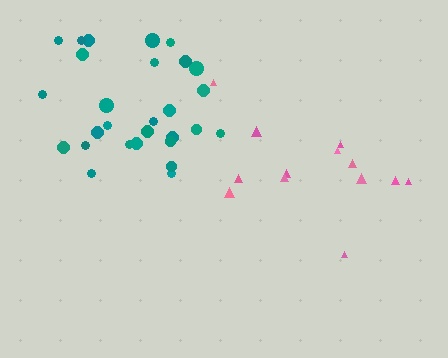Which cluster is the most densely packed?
Teal.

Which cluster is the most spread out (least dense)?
Pink.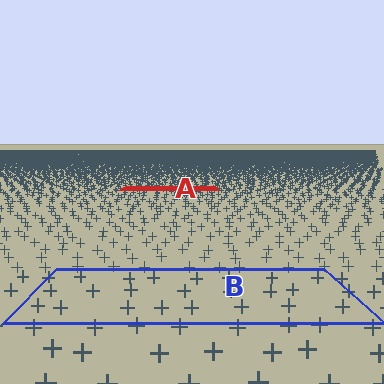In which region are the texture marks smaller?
The texture marks are smaller in region A, because it is farther away.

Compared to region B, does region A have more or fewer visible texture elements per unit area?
Region A has more texture elements per unit area — they are packed more densely because it is farther away.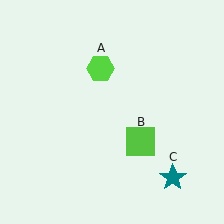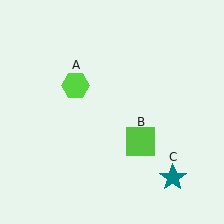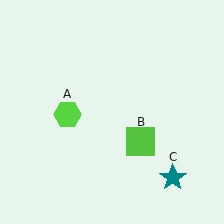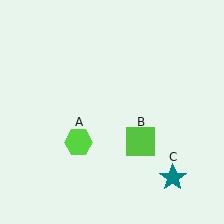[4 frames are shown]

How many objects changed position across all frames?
1 object changed position: lime hexagon (object A).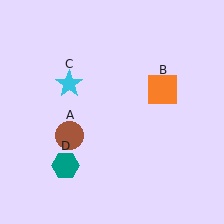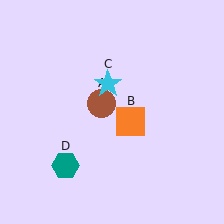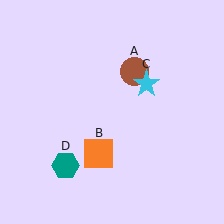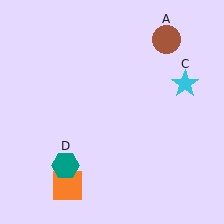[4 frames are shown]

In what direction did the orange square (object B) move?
The orange square (object B) moved down and to the left.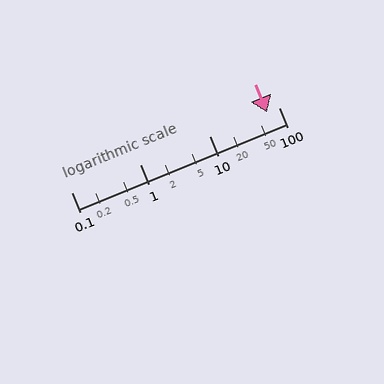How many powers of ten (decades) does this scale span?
The scale spans 3 decades, from 0.1 to 100.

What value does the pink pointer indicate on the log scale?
The pointer indicates approximately 67.